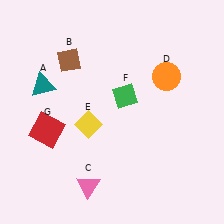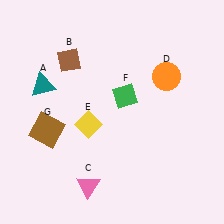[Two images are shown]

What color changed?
The square (G) changed from red in Image 1 to brown in Image 2.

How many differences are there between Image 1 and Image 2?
There is 1 difference between the two images.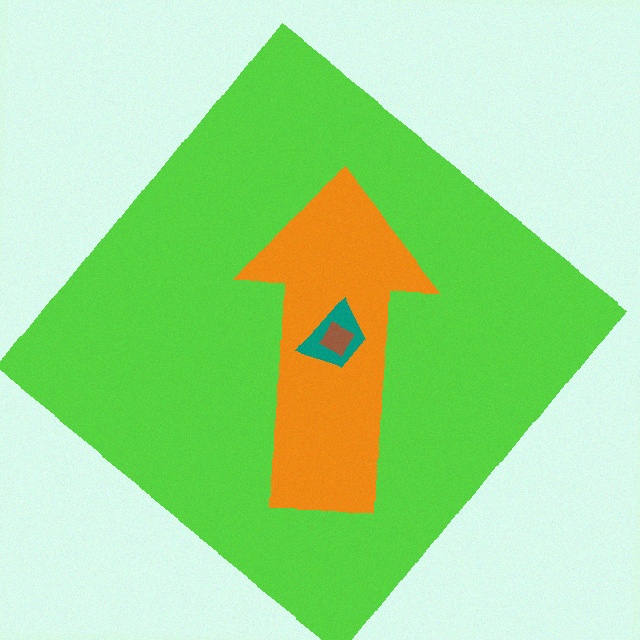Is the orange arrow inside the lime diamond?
Yes.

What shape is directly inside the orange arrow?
The teal trapezoid.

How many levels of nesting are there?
4.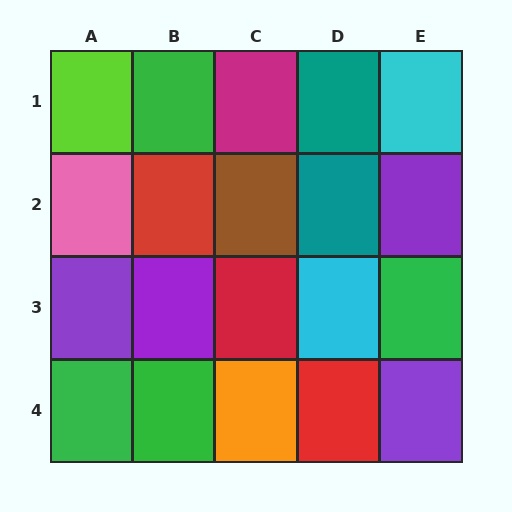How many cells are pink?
1 cell is pink.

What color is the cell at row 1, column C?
Magenta.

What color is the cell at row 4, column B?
Green.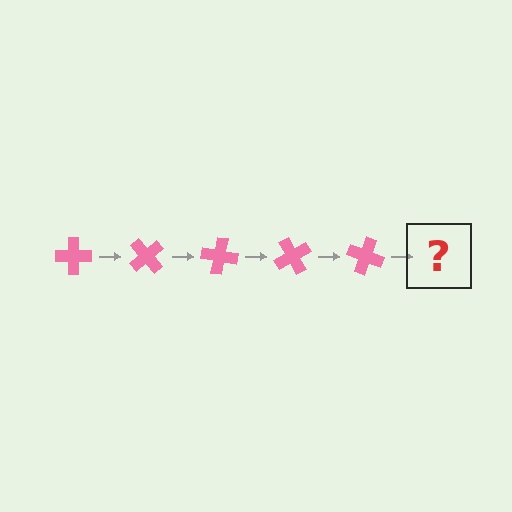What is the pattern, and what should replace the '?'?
The pattern is that the cross rotates 50 degrees each step. The '?' should be a pink cross rotated 250 degrees.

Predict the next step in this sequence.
The next step is a pink cross rotated 250 degrees.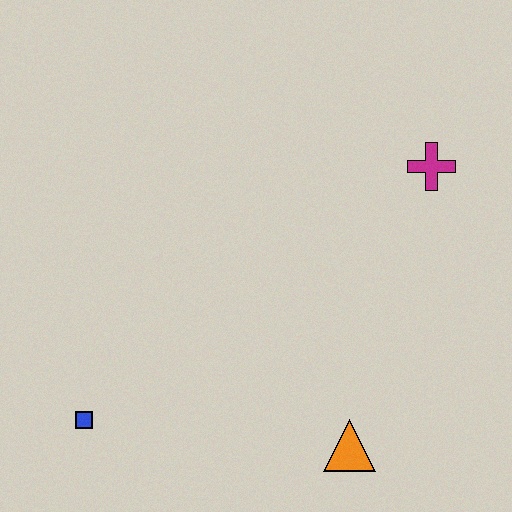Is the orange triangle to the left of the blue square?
No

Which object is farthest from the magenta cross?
The blue square is farthest from the magenta cross.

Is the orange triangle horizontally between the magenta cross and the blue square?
Yes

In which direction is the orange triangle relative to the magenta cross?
The orange triangle is below the magenta cross.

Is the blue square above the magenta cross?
No